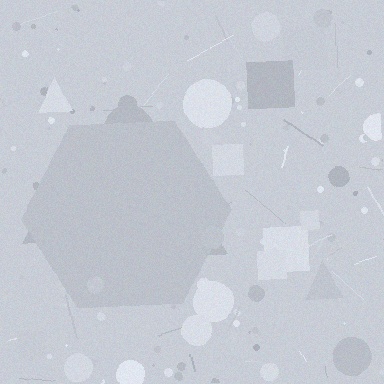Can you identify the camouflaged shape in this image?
The camouflaged shape is a hexagon.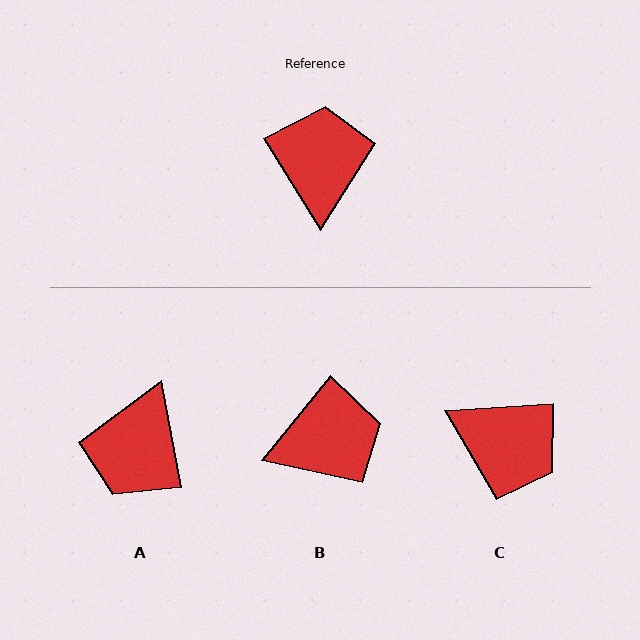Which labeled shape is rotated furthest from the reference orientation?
A, about 159 degrees away.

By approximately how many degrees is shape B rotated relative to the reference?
Approximately 71 degrees clockwise.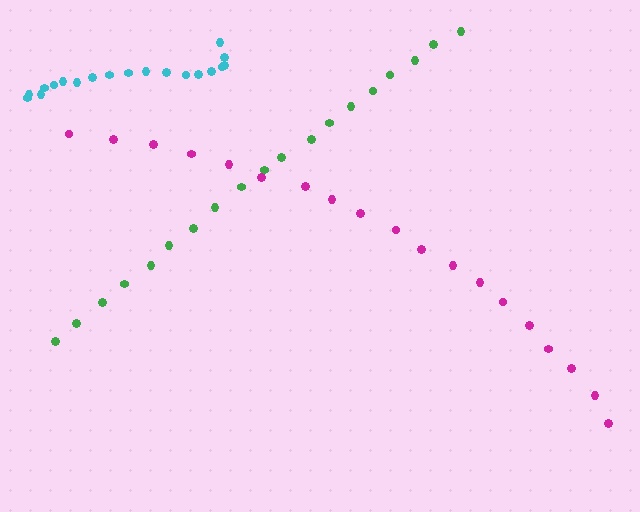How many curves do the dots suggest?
There are 3 distinct paths.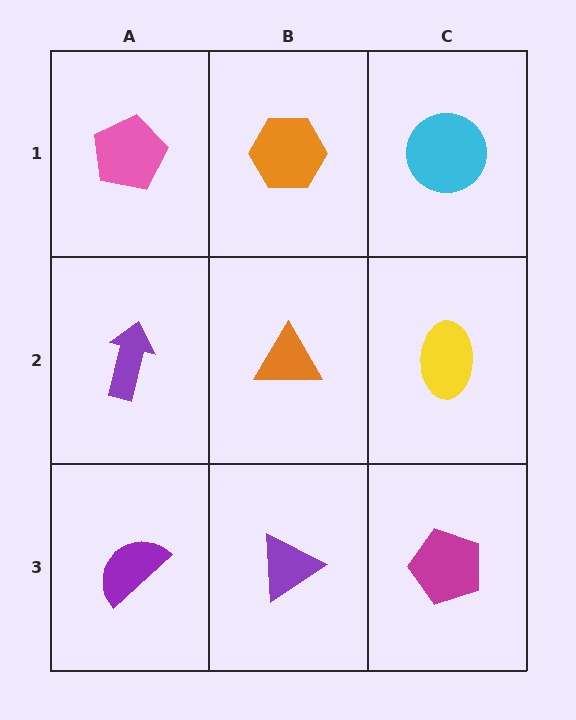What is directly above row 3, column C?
A yellow ellipse.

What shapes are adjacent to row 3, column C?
A yellow ellipse (row 2, column C), a purple triangle (row 3, column B).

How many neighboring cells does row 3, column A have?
2.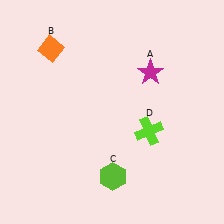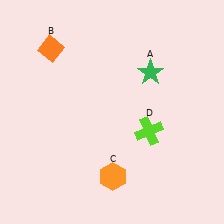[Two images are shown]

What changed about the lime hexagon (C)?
In Image 1, C is lime. In Image 2, it changed to orange.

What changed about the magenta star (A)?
In Image 1, A is magenta. In Image 2, it changed to green.